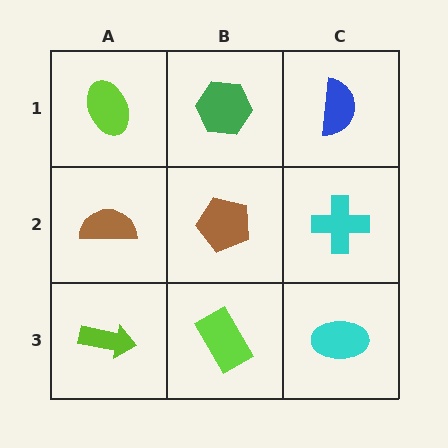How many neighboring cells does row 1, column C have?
2.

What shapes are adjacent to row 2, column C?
A blue semicircle (row 1, column C), a cyan ellipse (row 3, column C), a brown pentagon (row 2, column B).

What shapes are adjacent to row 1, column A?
A brown semicircle (row 2, column A), a green hexagon (row 1, column B).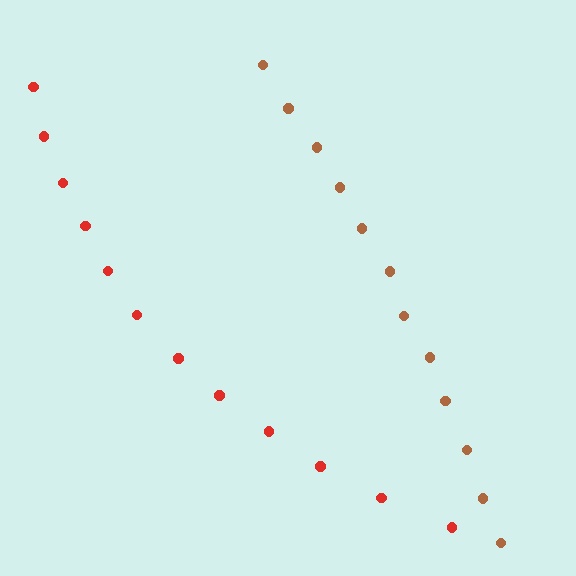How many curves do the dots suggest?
There are 2 distinct paths.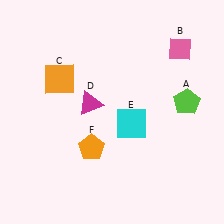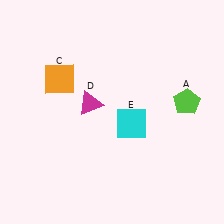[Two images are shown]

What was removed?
The pink diamond (B), the orange pentagon (F) were removed in Image 2.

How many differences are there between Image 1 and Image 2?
There are 2 differences between the two images.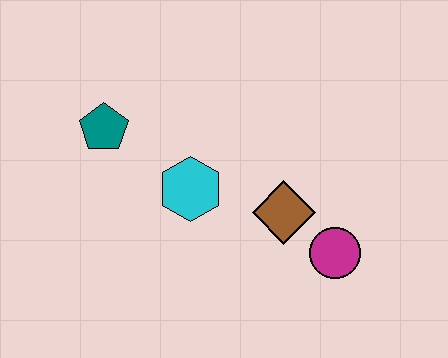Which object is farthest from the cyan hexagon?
The magenta circle is farthest from the cyan hexagon.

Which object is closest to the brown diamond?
The magenta circle is closest to the brown diamond.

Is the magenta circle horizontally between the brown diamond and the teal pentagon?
No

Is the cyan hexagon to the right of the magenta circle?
No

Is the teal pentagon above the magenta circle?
Yes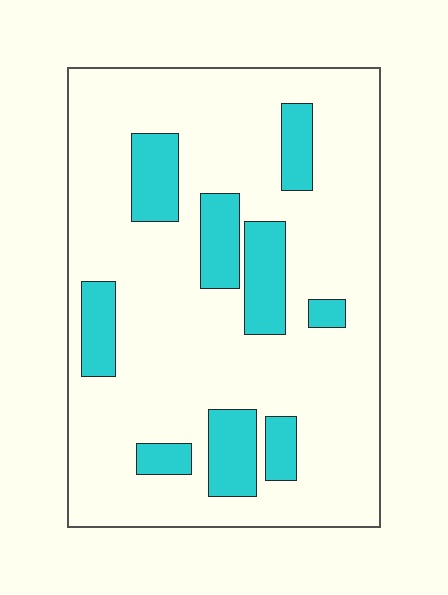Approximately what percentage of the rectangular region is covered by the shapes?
Approximately 20%.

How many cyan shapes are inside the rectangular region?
9.